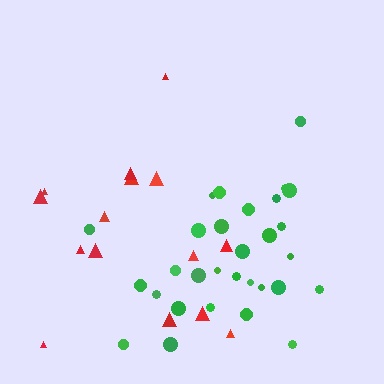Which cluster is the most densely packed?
Green.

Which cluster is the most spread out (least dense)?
Red.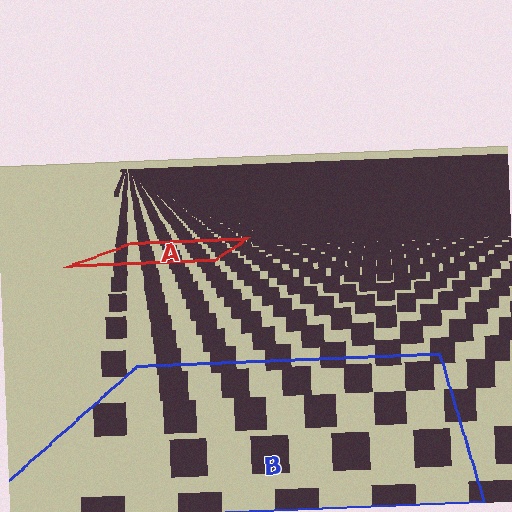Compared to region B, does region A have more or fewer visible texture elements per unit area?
Region A has more texture elements per unit area — they are packed more densely because it is farther away.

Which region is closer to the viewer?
Region B is closer. The texture elements there are larger and more spread out.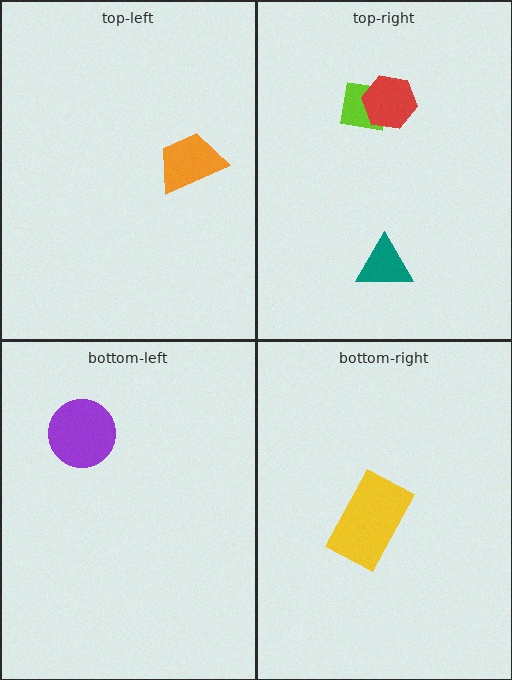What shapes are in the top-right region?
The lime square, the teal triangle, the red hexagon.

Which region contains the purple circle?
The bottom-left region.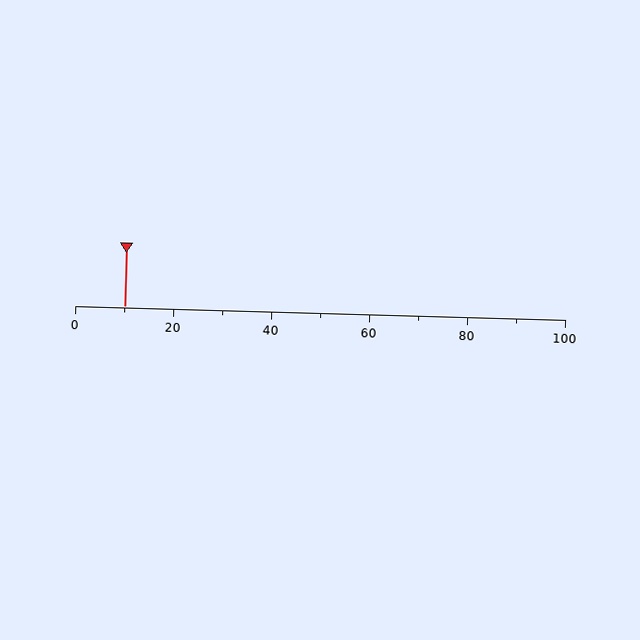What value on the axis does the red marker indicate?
The marker indicates approximately 10.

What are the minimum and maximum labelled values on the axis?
The axis runs from 0 to 100.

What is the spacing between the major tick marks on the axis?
The major ticks are spaced 20 apart.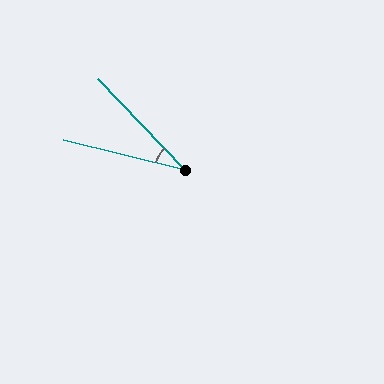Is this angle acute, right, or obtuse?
It is acute.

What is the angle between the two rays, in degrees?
Approximately 32 degrees.